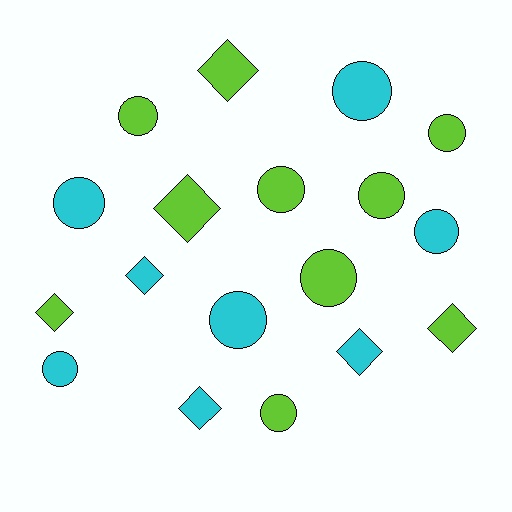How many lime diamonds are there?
There are 4 lime diamonds.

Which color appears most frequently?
Lime, with 10 objects.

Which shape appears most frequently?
Circle, with 11 objects.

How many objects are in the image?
There are 18 objects.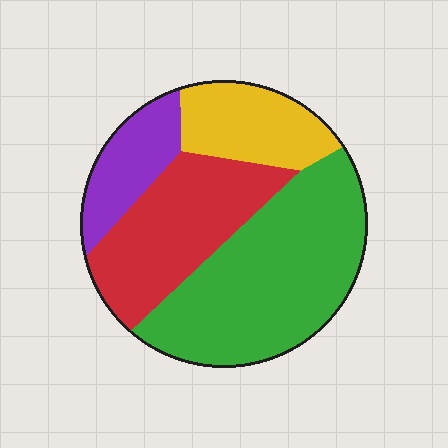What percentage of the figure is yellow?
Yellow takes up about one sixth (1/6) of the figure.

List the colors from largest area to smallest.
From largest to smallest: green, red, yellow, purple.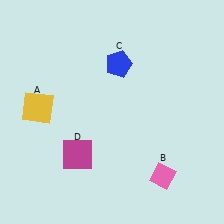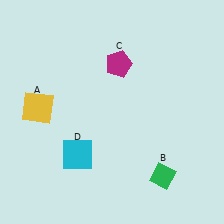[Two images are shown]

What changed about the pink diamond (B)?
In Image 1, B is pink. In Image 2, it changed to green.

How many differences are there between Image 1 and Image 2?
There are 3 differences between the two images.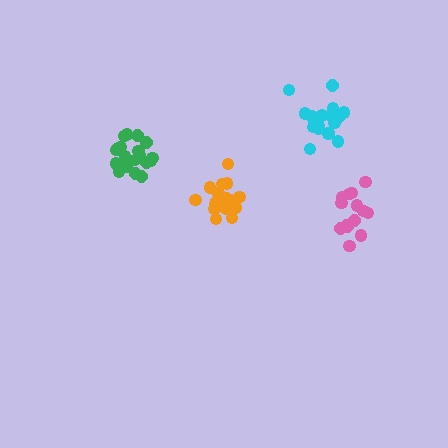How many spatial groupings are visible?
There are 4 spatial groupings.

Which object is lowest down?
The pink cluster is bottommost.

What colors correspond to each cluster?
The clusters are colored: orange, cyan, pink, green.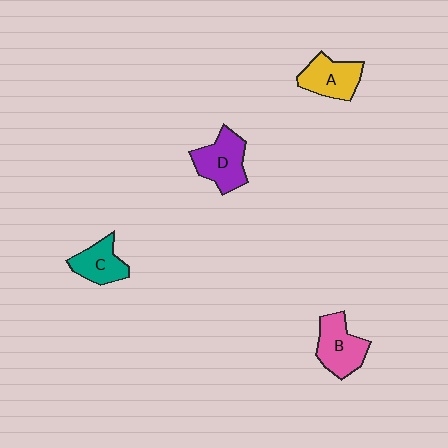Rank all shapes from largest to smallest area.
From largest to smallest: D (purple), B (pink), A (yellow), C (teal).